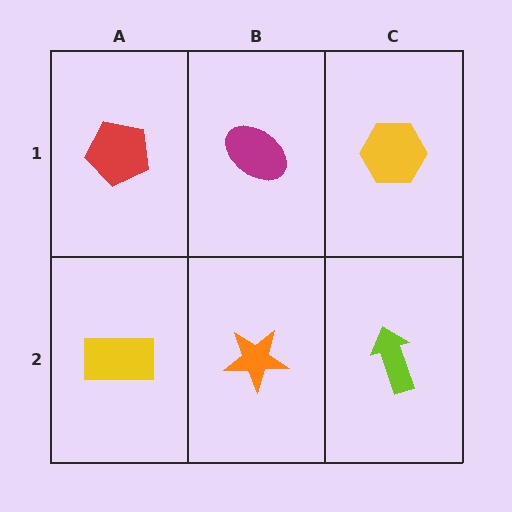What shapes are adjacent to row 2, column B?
A magenta ellipse (row 1, column B), a yellow rectangle (row 2, column A), a lime arrow (row 2, column C).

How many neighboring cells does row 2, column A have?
2.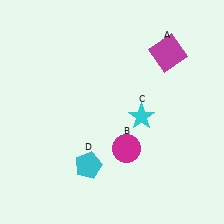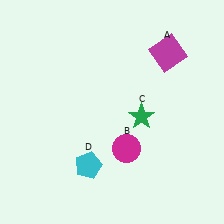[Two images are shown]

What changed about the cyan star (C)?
In Image 1, C is cyan. In Image 2, it changed to green.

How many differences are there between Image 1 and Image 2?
There is 1 difference between the two images.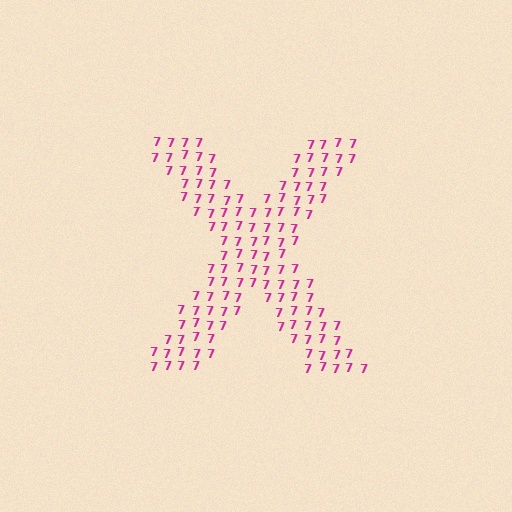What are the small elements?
The small elements are digit 7's.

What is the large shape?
The large shape is the letter X.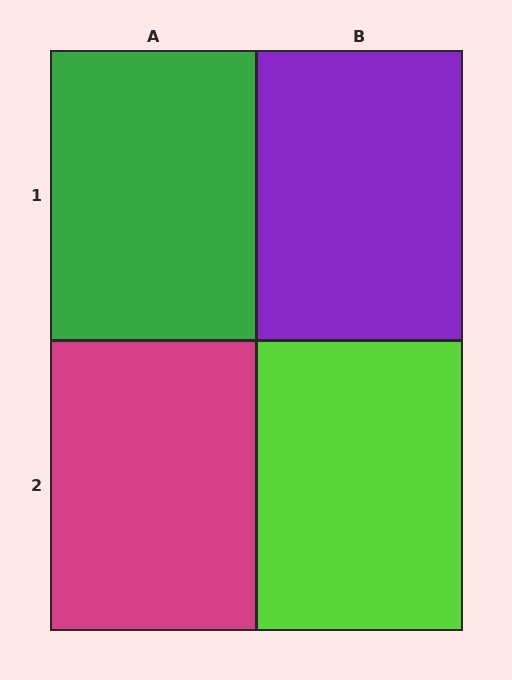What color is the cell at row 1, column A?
Green.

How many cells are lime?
1 cell is lime.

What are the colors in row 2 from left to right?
Magenta, lime.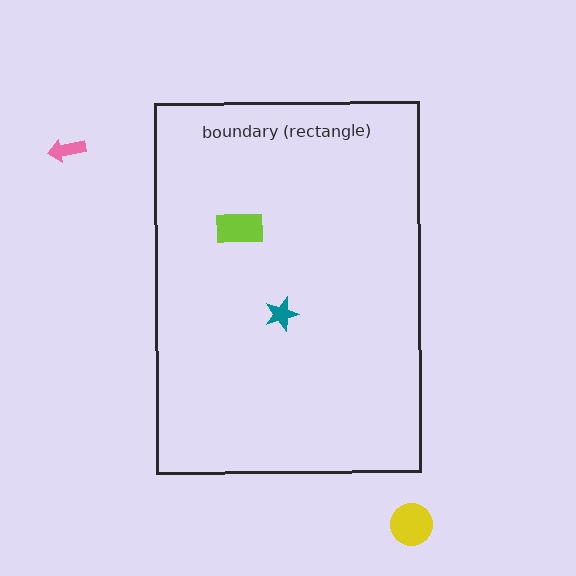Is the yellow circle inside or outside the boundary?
Outside.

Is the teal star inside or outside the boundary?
Inside.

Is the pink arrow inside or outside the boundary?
Outside.